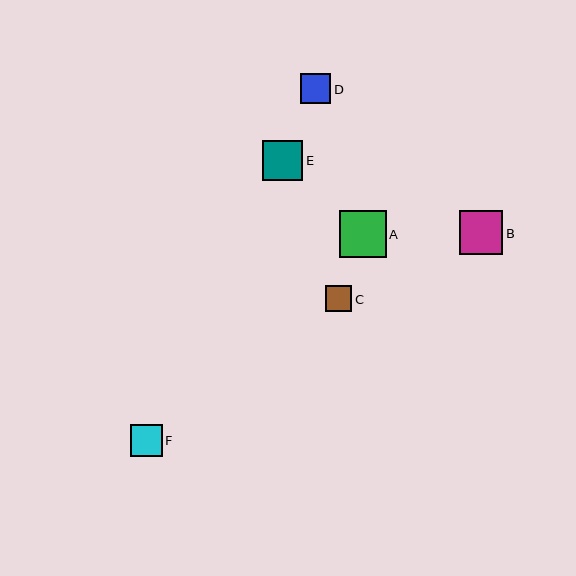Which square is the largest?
Square A is the largest with a size of approximately 47 pixels.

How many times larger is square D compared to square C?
Square D is approximately 1.1 times the size of square C.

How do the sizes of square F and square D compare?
Square F and square D are approximately the same size.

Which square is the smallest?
Square C is the smallest with a size of approximately 26 pixels.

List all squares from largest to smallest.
From largest to smallest: A, B, E, F, D, C.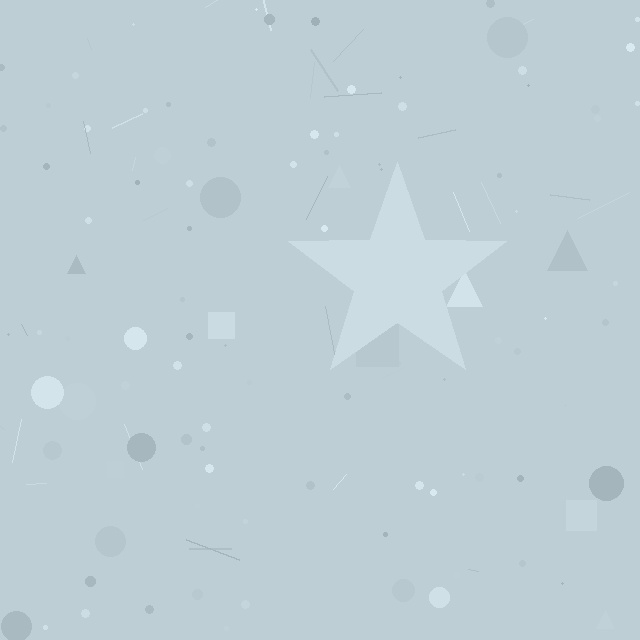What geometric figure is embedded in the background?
A star is embedded in the background.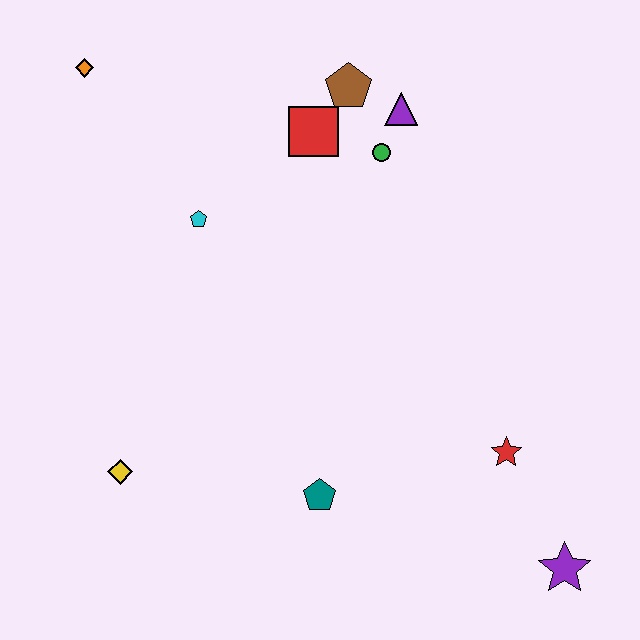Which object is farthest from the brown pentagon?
The purple star is farthest from the brown pentagon.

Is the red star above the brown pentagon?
No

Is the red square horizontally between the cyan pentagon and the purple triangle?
Yes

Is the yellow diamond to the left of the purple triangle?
Yes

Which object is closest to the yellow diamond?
The teal pentagon is closest to the yellow diamond.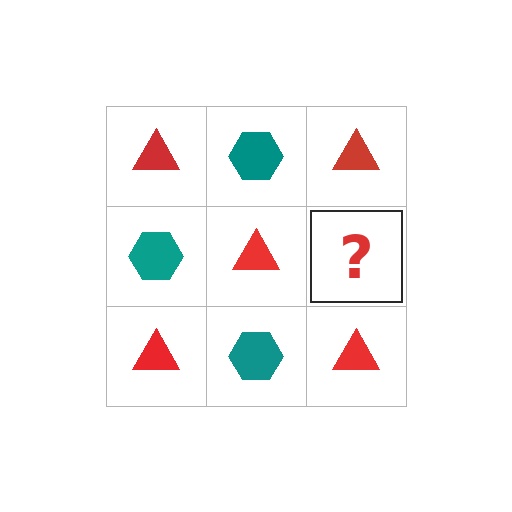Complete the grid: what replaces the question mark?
The question mark should be replaced with a teal hexagon.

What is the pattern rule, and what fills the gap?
The rule is that it alternates red triangle and teal hexagon in a checkerboard pattern. The gap should be filled with a teal hexagon.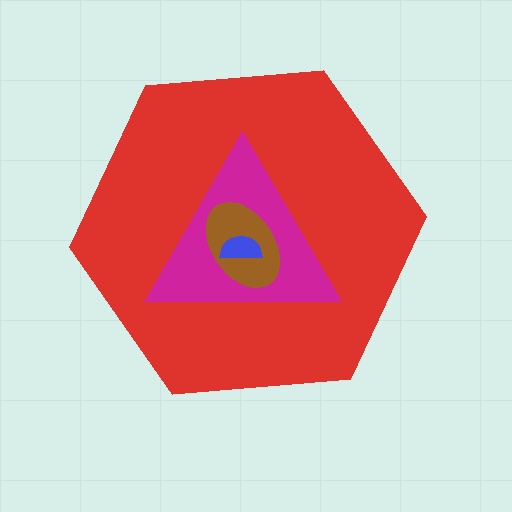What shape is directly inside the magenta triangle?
The brown ellipse.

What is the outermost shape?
The red hexagon.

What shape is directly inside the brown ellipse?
The blue semicircle.